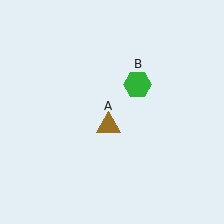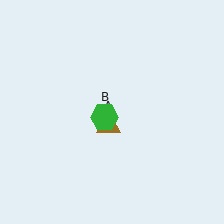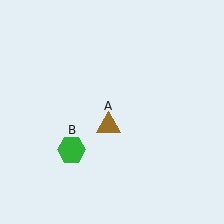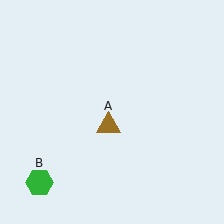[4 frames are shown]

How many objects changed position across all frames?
1 object changed position: green hexagon (object B).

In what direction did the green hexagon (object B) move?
The green hexagon (object B) moved down and to the left.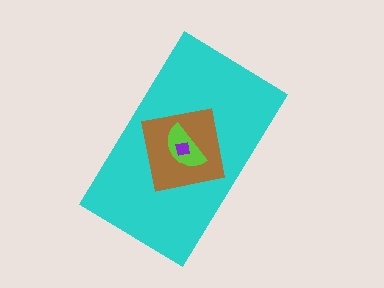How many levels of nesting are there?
4.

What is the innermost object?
The purple square.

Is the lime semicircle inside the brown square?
Yes.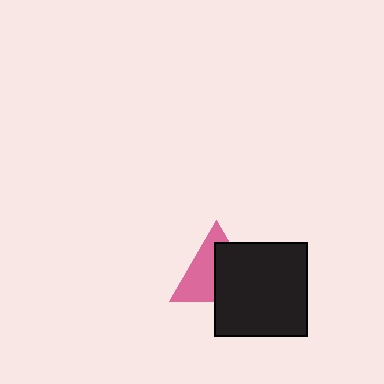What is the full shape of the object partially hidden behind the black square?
The partially hidden object is a pink triangle.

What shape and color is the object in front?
The object in front is a black square.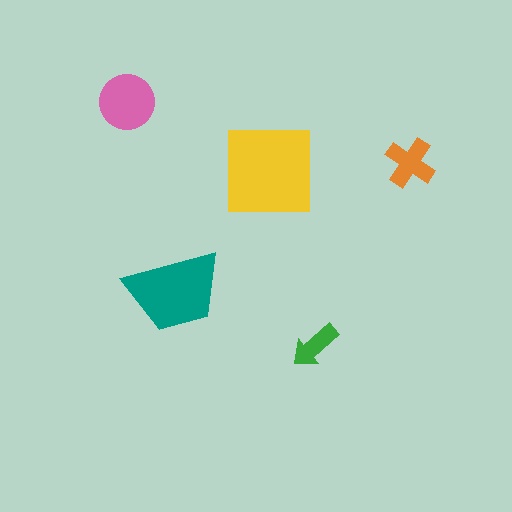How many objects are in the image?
There are 5 objects in the image.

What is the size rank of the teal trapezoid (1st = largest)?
2nd.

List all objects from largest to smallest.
The yellow square, the teal trapezoid, the pink circle, the orange cross, the green arrow.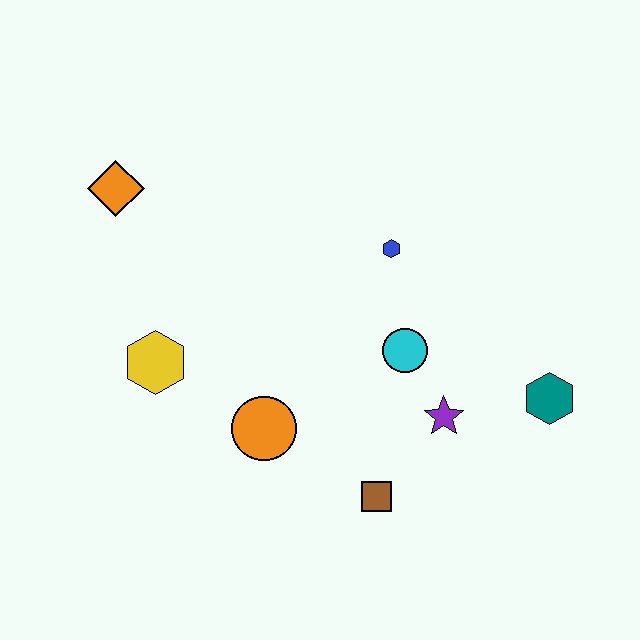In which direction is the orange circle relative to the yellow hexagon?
The orange circle is to the right of the yellow hexagon.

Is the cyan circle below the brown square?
No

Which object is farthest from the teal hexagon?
The orange diamond is farthest from the teal hexagon.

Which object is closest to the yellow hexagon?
The orange circle is closest to the yellow hexagon.